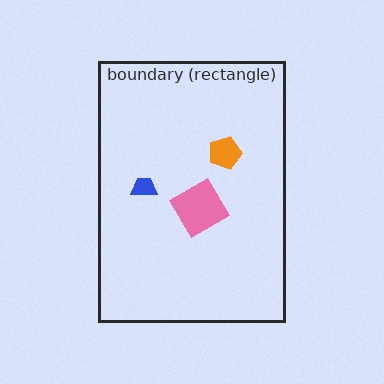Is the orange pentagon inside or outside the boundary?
Inside.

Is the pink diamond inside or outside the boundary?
Inside.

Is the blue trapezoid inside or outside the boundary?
Inside.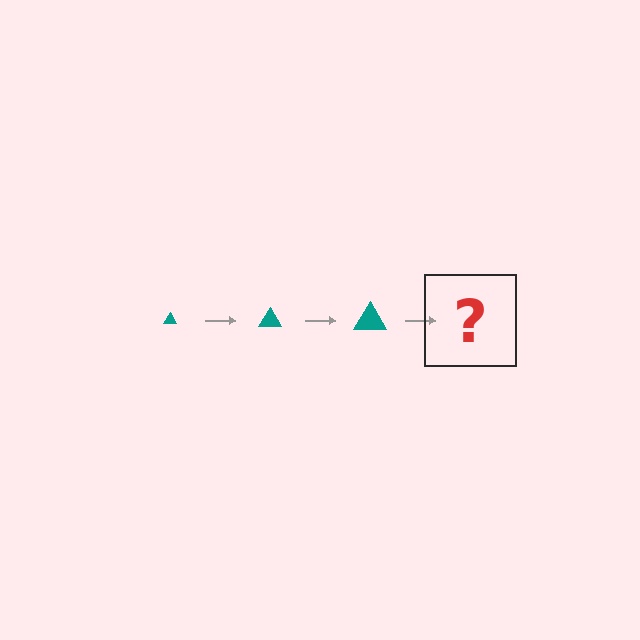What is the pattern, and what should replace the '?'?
The pattern is that the triangle gets progressively larger each step. The '?' should be a teal triangle, larger than the previous one.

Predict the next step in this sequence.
The next step is a teal triangle, larger than the previous one.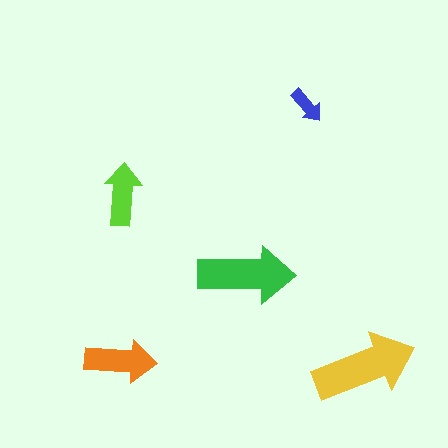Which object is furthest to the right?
The yellow arrow is rightmost.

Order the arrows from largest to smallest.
the yellow one, the green one, the orange one, the lime one, the blue one.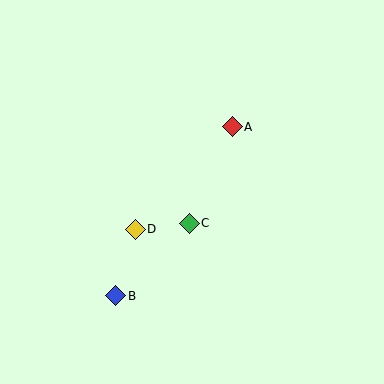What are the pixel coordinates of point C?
Point C is at (189, 223).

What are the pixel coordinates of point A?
Point A is at (232, 127).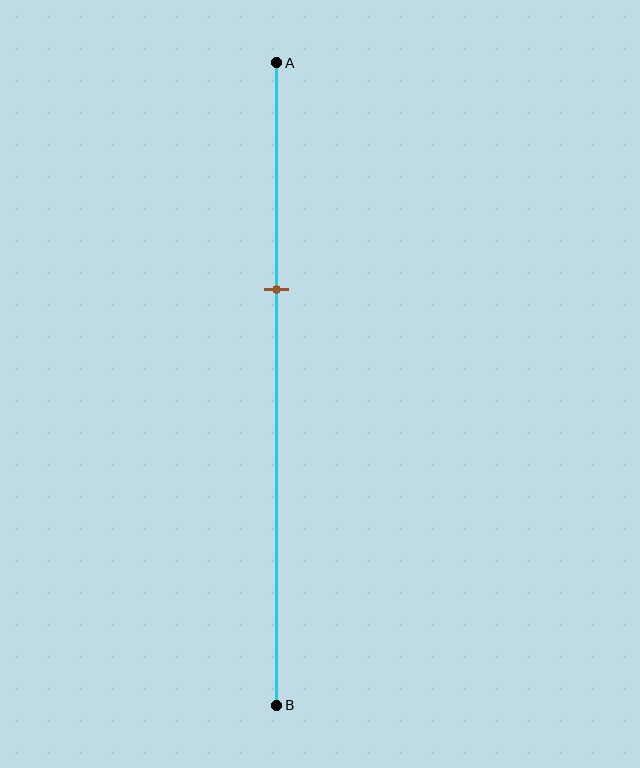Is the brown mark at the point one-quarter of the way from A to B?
No, the mark is at about 35% from A, not at the 25% one-quarter point.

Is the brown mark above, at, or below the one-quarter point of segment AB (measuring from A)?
The brown mark is below the one-quarter point of segment AB.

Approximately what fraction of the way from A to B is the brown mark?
The brown mark is approximately 35% of the way from A to B.